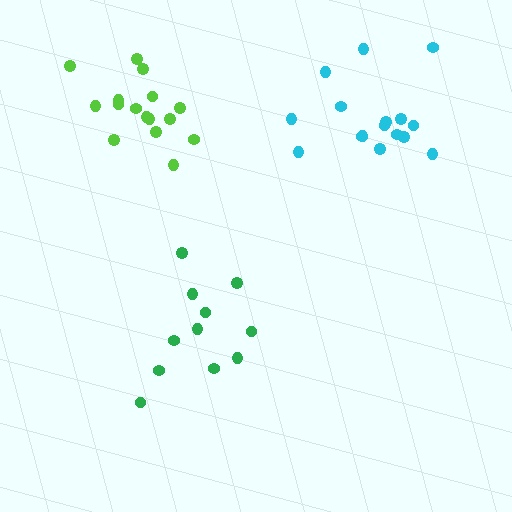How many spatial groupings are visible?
There are 3 spatial groupings.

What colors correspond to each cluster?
The clusters are colored: green, lime, cyan.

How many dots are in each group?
Group 1: 11 dots, Group 2: 16 dots, Group 3: 16 dots (43 total).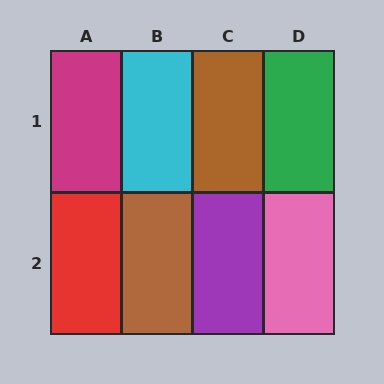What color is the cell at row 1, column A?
Magenta.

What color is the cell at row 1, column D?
Green.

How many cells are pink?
1 cell is pink.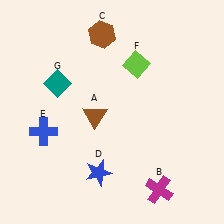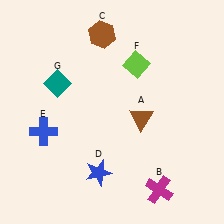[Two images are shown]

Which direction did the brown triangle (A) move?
The brown triangle (A) moved right.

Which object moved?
The brown triangle (A) moved right.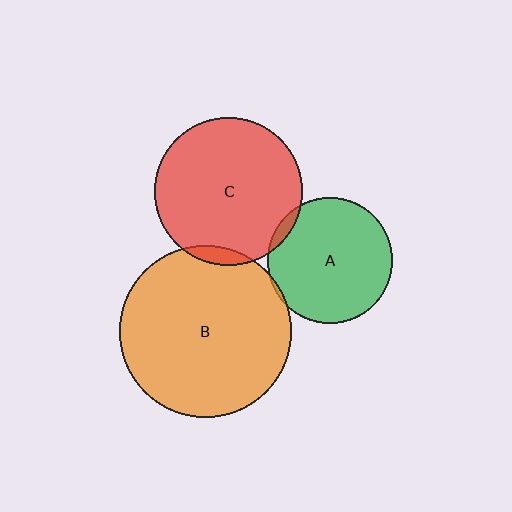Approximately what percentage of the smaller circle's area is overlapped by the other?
Approximately 5%.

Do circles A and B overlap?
Yes.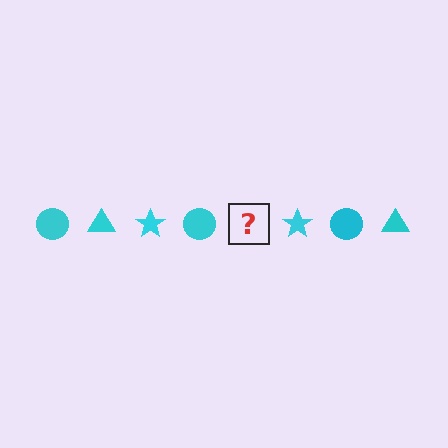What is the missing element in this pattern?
The missing element is a cyan triangle.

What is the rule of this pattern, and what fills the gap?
The rule is that the pattern cycles through circle, triangle, star shapes in cyan. The gap should be filled with a cyan triangle.